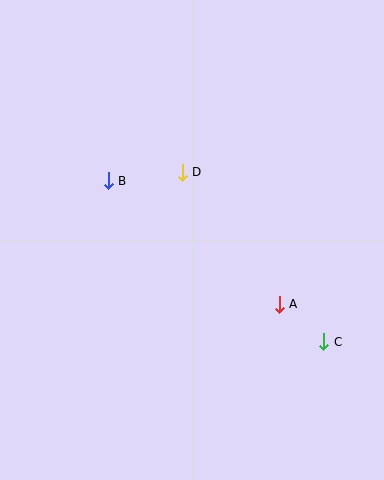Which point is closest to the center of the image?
Point D at (182, 172) is closest to the center.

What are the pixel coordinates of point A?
Point A is at (279, 304).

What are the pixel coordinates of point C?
Point C is at (324, 342).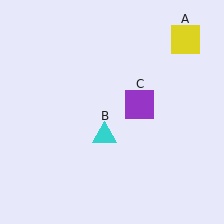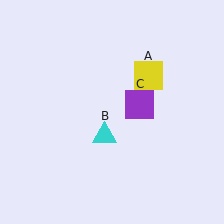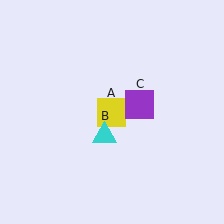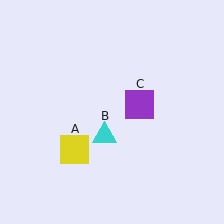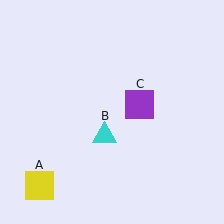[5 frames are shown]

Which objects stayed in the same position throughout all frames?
Cyan triangle (object B) and purple square (object C) remained stationary.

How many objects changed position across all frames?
1 object changed position: yellow square (object A).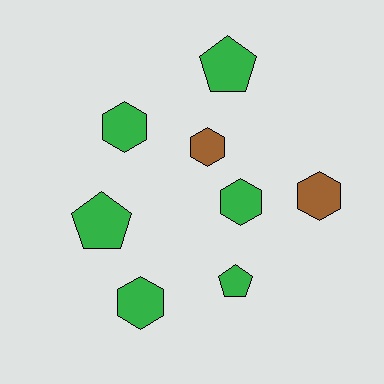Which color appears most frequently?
Green, with 6 objects.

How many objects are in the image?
There are 8 objects.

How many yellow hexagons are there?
There are no yellow hexagons.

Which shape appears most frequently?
Hexagon, with 5 objects.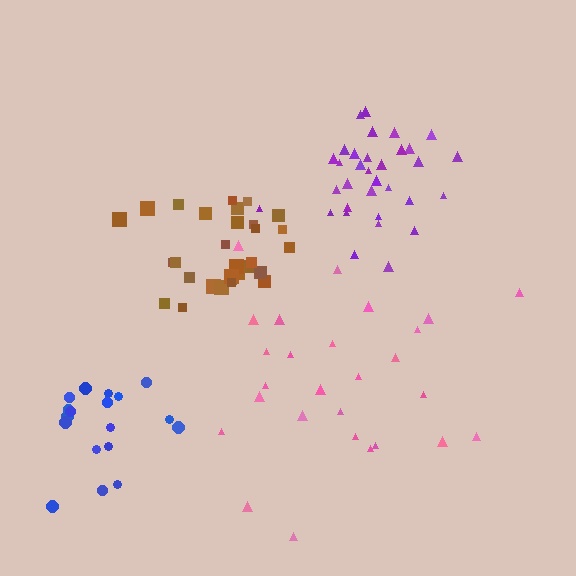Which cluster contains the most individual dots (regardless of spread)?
Purple (33).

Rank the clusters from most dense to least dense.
purple, brown, blue, pink.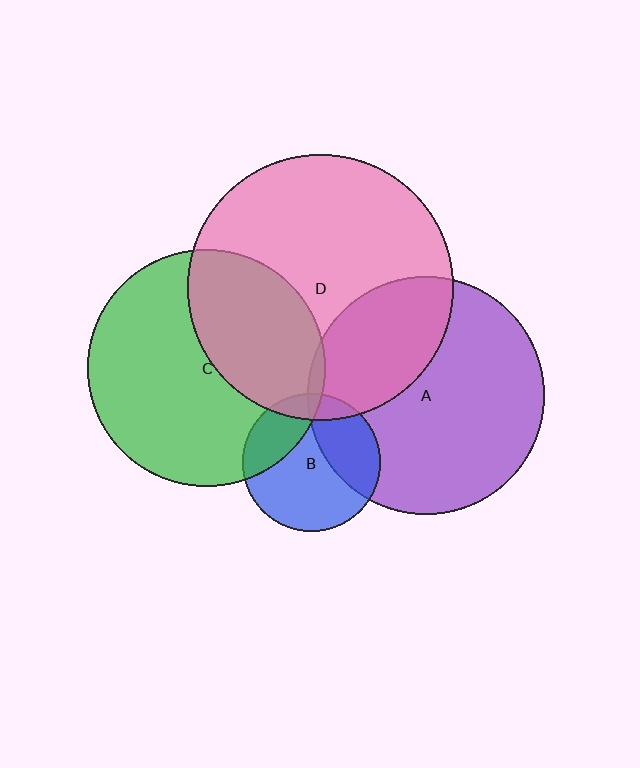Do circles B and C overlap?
Yes.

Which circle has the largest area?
Circle D (pink).